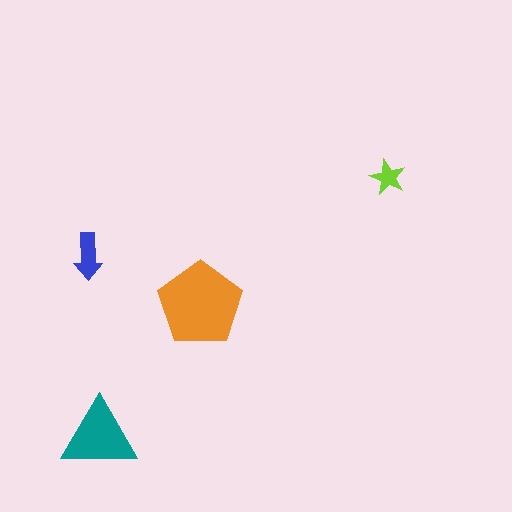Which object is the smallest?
The lime star.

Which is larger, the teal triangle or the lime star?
The teal triangle.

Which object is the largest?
The orange pentagon.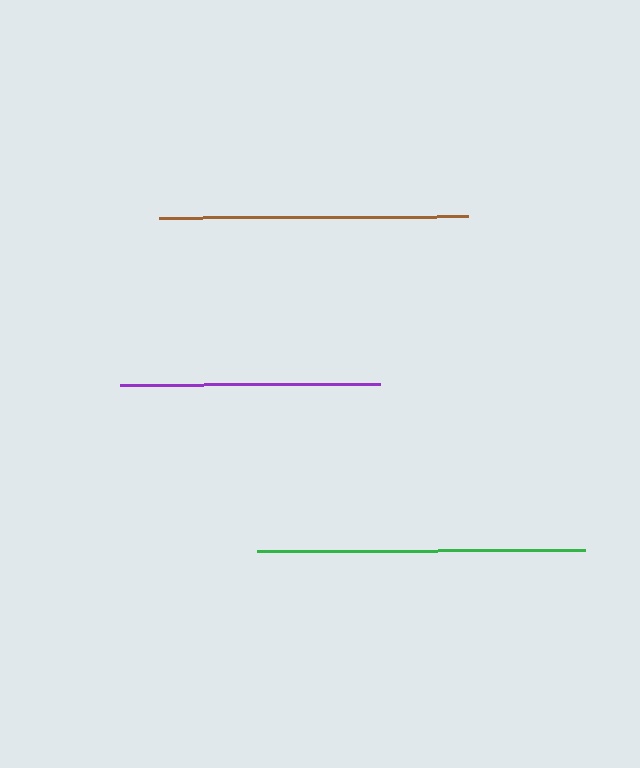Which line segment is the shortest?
The purple line is the shortest at approximately 260 pixels.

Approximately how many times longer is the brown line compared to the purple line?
The brown line is approximately 1.2 times the length of the purple line.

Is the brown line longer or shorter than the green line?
The green line is longer than the brown line.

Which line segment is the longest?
The green line is the longest at approximately 328 pixels.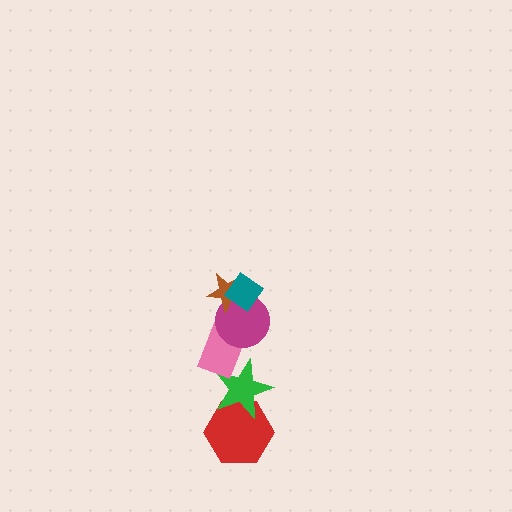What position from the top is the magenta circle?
The magenta circle is 3rd from the top.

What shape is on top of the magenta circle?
The brown star is on top of the magenta circle.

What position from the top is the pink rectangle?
The pink rectangle is 4th from the top.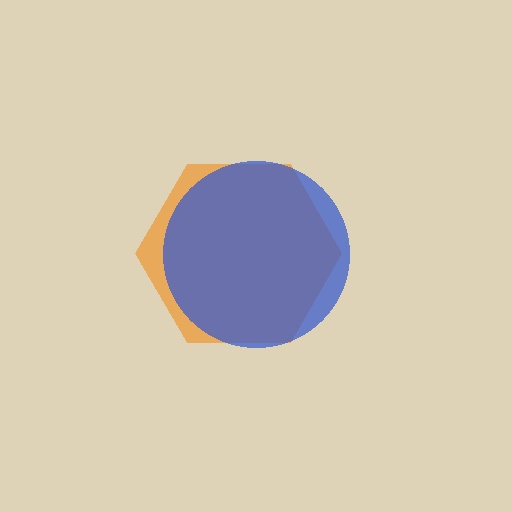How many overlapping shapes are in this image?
There are 2 overlapping shapes in the image.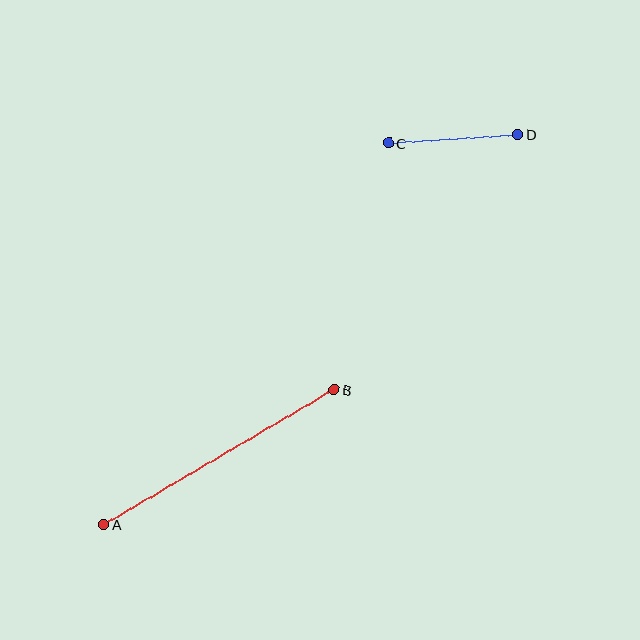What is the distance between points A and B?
The distance is approximately 266 pixels.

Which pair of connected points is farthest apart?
Points A and B are farthest apart.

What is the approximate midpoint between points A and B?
The midpoint is at approximately (219, 457) pixels.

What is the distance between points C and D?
The distance is approximately 129 pixels.